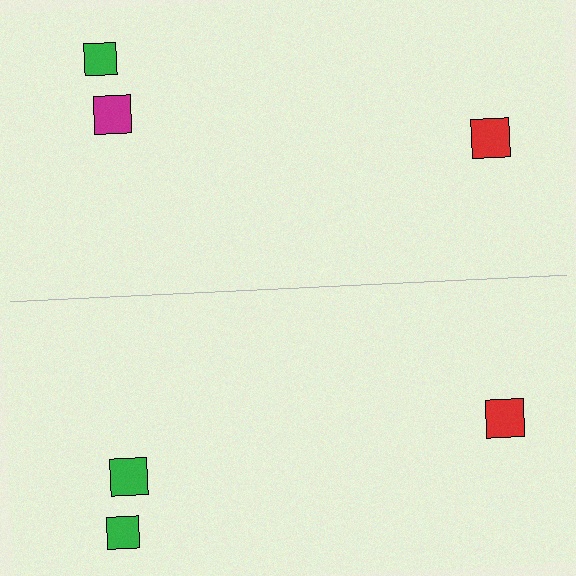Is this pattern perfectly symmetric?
No, the pattern is not perfectly symmetric. The green square on the bottom side breaks the symmetry — its mirror counterpart is magenta.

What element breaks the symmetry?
The green square on the bottom side breaks the symmetry — its mirror counterpart is magenta.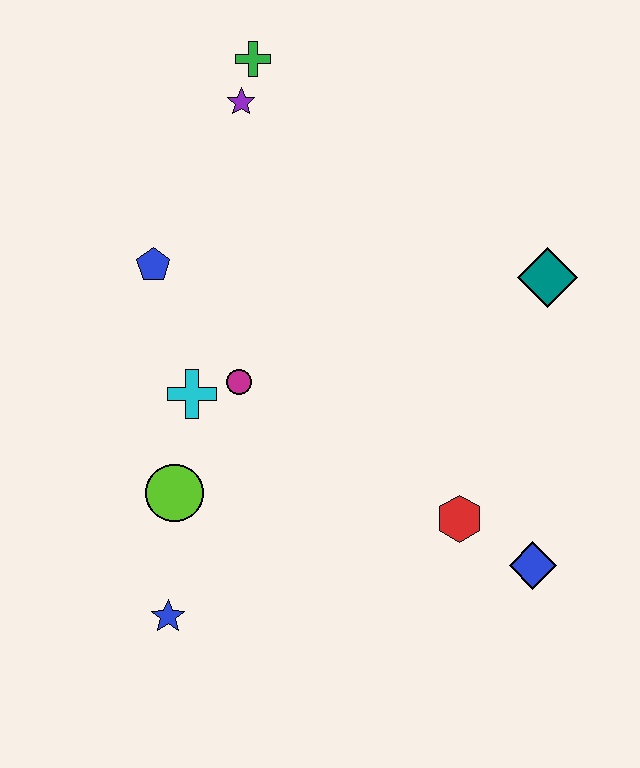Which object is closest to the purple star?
The green cross is closest to the purple star.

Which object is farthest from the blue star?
The green cross is farthest from the blue star.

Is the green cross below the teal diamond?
No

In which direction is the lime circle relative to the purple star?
The lime circle is below the purple star.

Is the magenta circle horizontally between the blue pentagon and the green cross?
Yes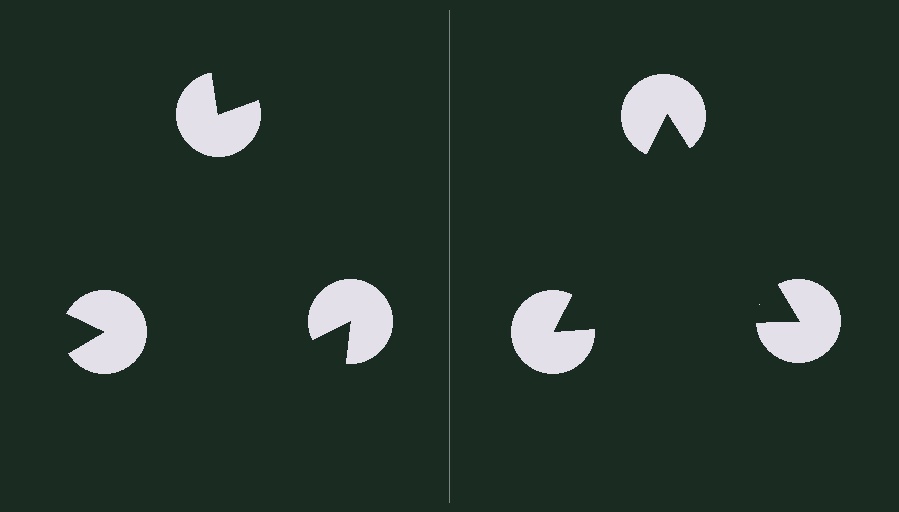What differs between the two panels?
The pac-man discs are positioned identically on both sides; only the wedge orientations differ. On the right they align to a triangle; on the left they are misaligned.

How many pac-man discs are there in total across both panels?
6 — 3 on each side.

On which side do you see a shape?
An illusory triangle appears on the right side. On the left side the wedge cuts are rotated, so no coherent shape forms.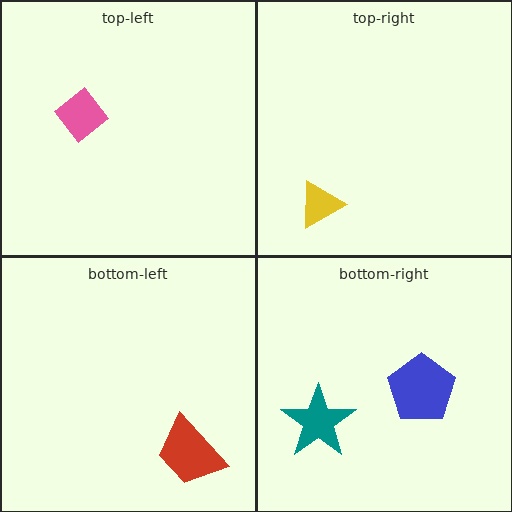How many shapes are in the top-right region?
1.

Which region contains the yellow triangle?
The top-right region.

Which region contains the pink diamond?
The top-left region.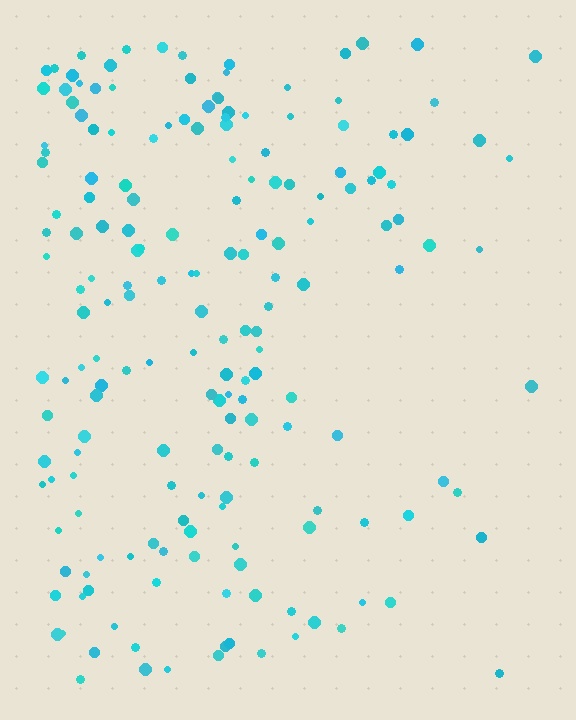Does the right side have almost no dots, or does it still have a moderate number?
Still a moderate number, just noticeably fewer than the left.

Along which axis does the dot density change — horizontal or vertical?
Horizontal.